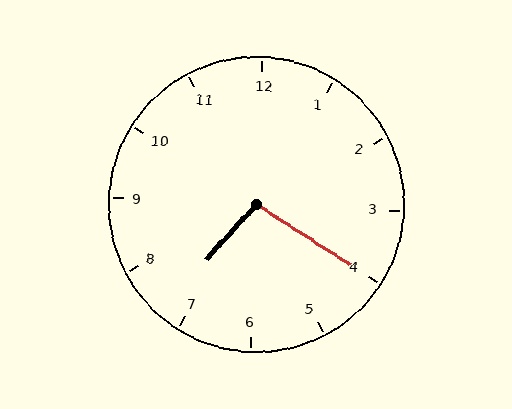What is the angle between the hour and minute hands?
Approximately 100 degrees.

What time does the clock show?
7:20.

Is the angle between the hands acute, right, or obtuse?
It is obtuse.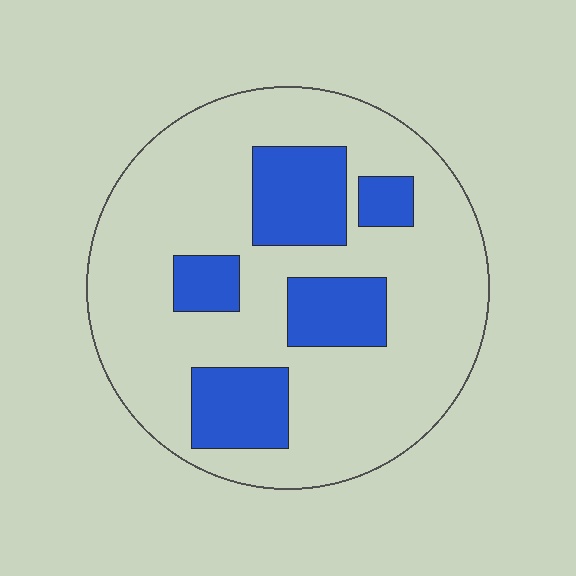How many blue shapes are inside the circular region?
5.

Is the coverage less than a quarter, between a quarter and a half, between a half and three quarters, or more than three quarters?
Less than a quarter.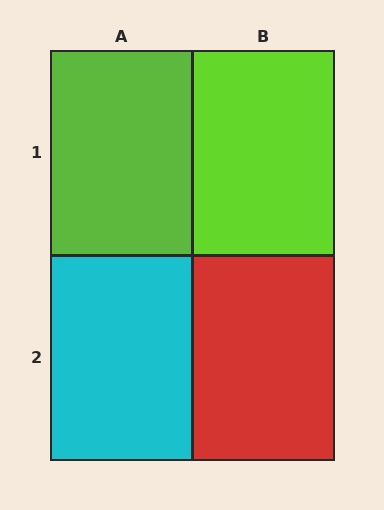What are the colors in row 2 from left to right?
Cyan, red.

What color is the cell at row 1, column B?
Lime.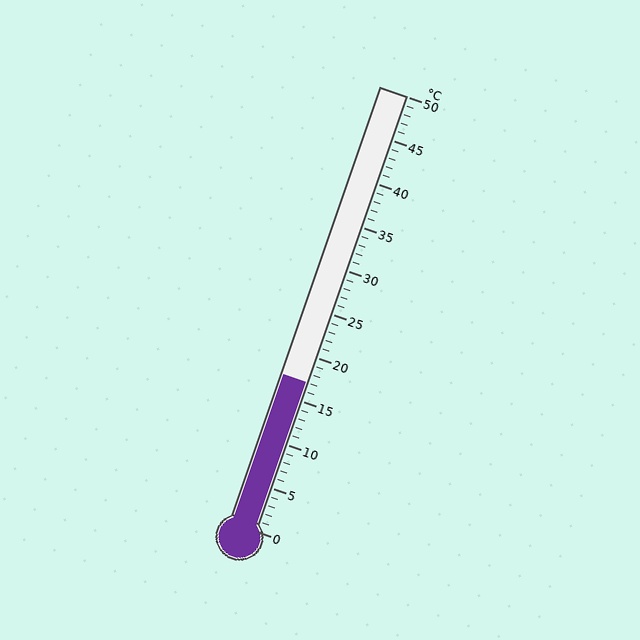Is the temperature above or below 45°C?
The temperature is below 45°C.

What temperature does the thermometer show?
The thermometer shows approximately 17°C.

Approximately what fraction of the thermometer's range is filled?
The thermometer is filled to approximately 35% of its range.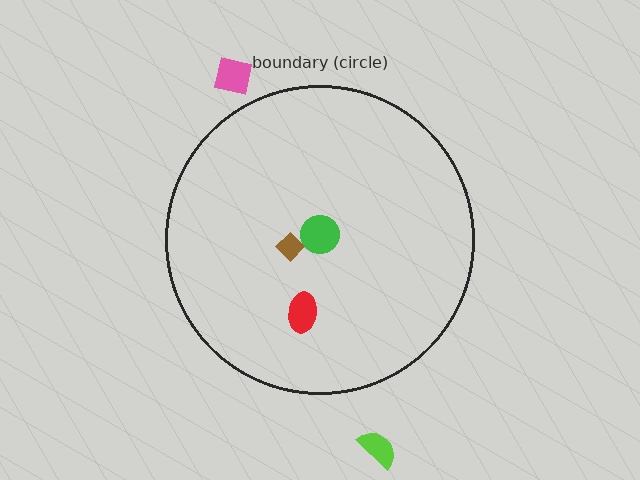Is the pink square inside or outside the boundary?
Outside.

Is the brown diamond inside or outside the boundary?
Inside.